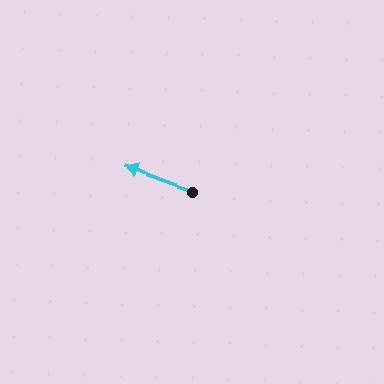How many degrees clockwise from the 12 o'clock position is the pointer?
Approximately 290 degrees.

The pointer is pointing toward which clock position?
Roughly 10 o'clock.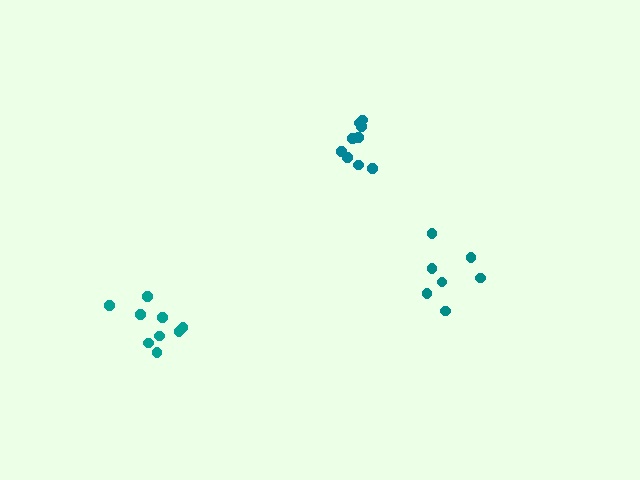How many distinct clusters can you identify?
There are 3 distinct clusters.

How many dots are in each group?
Group 1: 7 dots, Group 2: 9 dots, Group 3: 9 dots (25 total).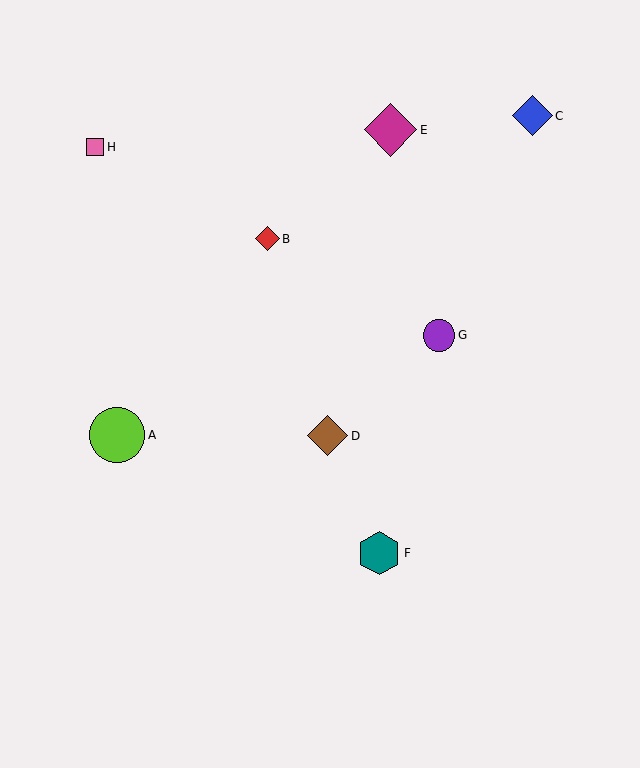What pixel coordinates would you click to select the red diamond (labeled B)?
Click at (267, 239) to select the red diamond B.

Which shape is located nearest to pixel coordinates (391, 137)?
The magenta diamond (labeled E) at (391, 130) is nearest to that location.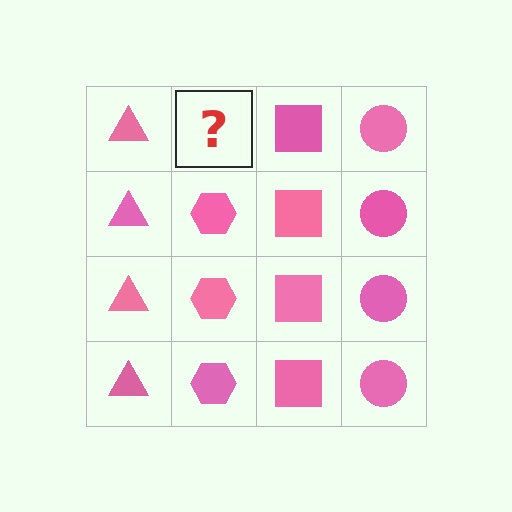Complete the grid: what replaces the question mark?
The question mark should be replaced with a pink hexagon.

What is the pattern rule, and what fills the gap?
The rule is that each column has a consistent shape. The gap should be filled with a pink hexagon.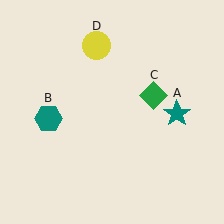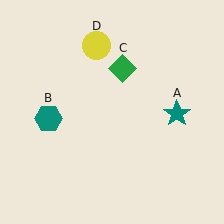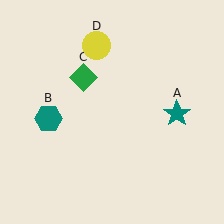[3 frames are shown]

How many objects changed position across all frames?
1 object changed position: green diamond (object C).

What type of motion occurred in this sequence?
The green diamond (object C) rotated counterclockwise around the center of the scene.